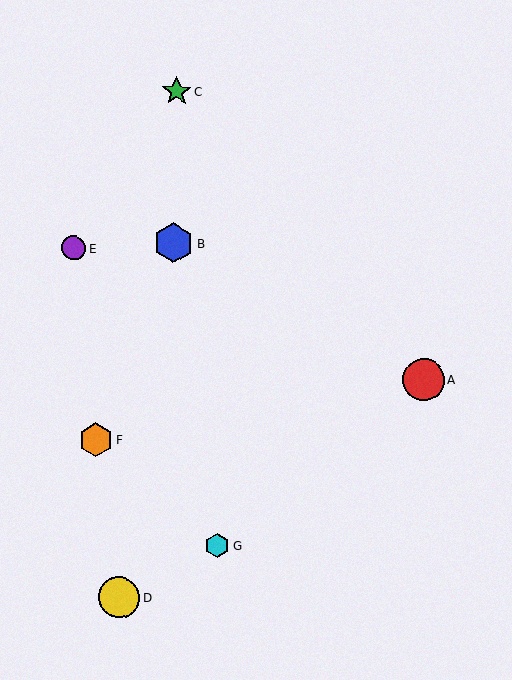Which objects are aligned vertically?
Objects B, C are aligned vertically.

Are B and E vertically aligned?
No, B is at x≈174 and E is at x≈74.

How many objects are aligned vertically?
2 objects (B, C) are aligned vertically.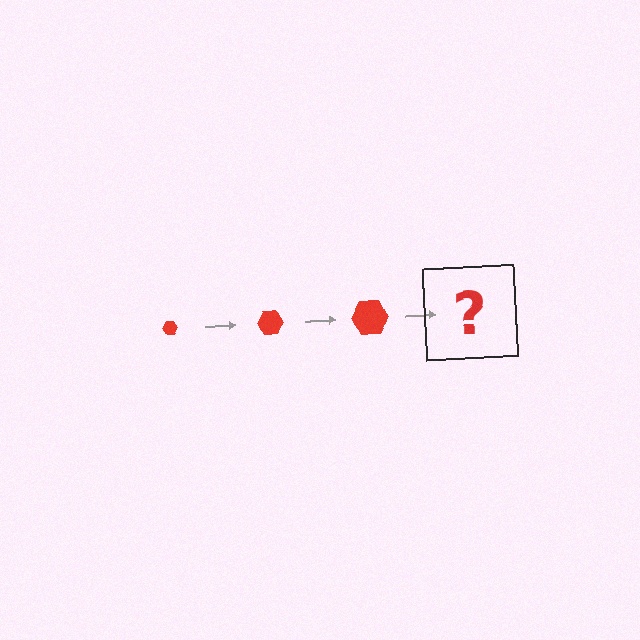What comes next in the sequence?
The next element should be a red hexagon, larger than the previous one.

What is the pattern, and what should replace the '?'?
The pattern is that the hexagon gets progressively larger each step. The '?' should be a red hexagon, larger than the previous one.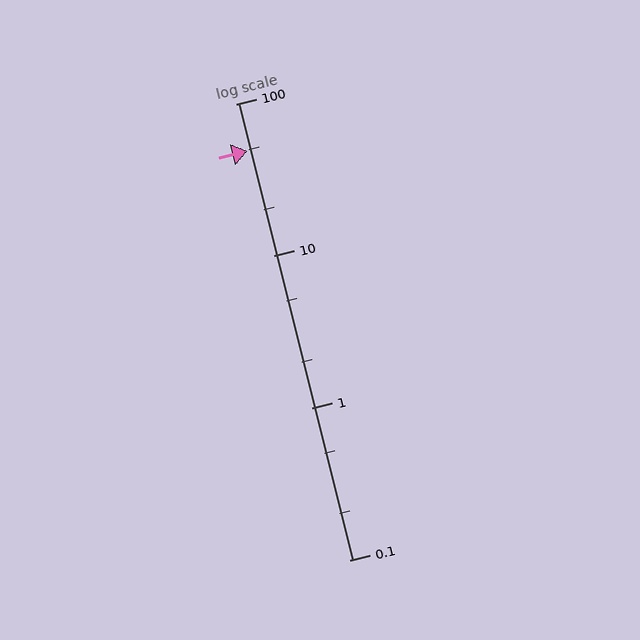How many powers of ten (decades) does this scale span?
The scale spans 3 decades, from 0.1 to 100.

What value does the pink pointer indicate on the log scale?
The pointer indicates approximately 49.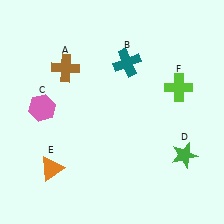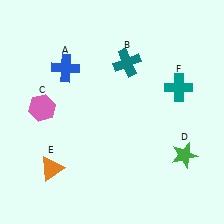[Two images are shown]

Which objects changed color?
A changed from brown to blue. F changed from lime to teal.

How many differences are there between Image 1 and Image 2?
There are 2 differences between the two images.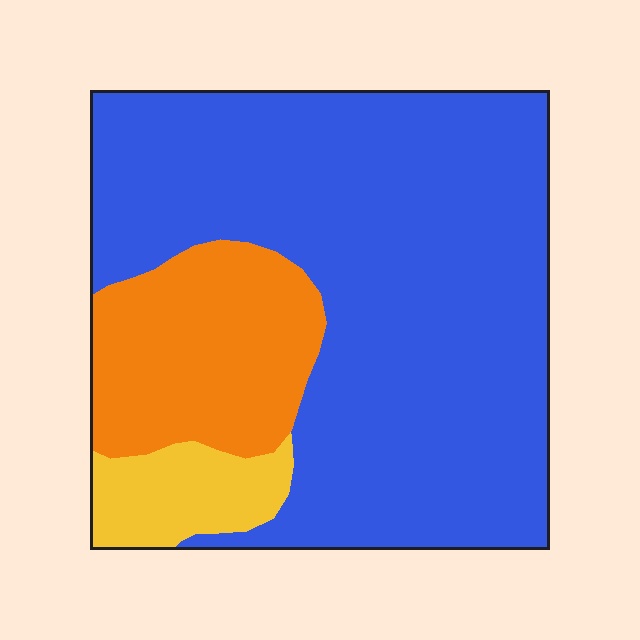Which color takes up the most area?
Blue, at roughly 70%.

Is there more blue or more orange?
Blue.